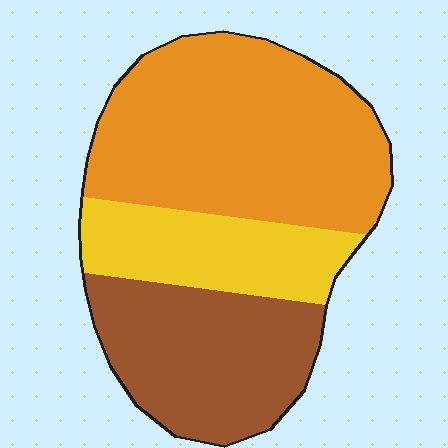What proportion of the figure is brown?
Brown takes up about one third (1/3) of the figure.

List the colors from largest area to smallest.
From largest to smallest: orange, brown, yellow.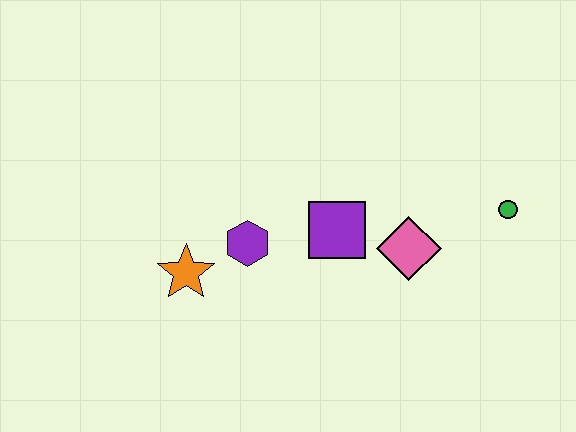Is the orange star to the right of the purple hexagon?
No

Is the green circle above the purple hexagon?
Yes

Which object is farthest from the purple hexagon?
The green circle is farthest from the purple hexagon.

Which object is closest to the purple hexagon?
The orange star is closest to the purple hexagon.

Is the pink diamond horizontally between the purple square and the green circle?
Yes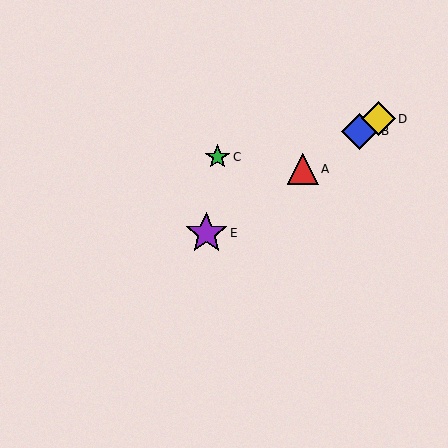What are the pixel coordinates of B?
Object B is at (359, 131).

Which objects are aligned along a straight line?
Objects A, B, D, E are aligned along a straight line.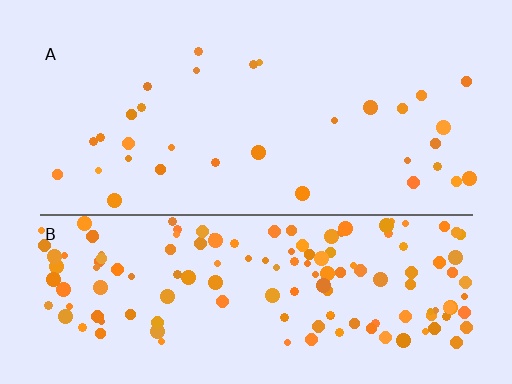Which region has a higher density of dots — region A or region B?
B (the bottom).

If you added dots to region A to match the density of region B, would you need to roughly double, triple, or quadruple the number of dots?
Approximately quadruple.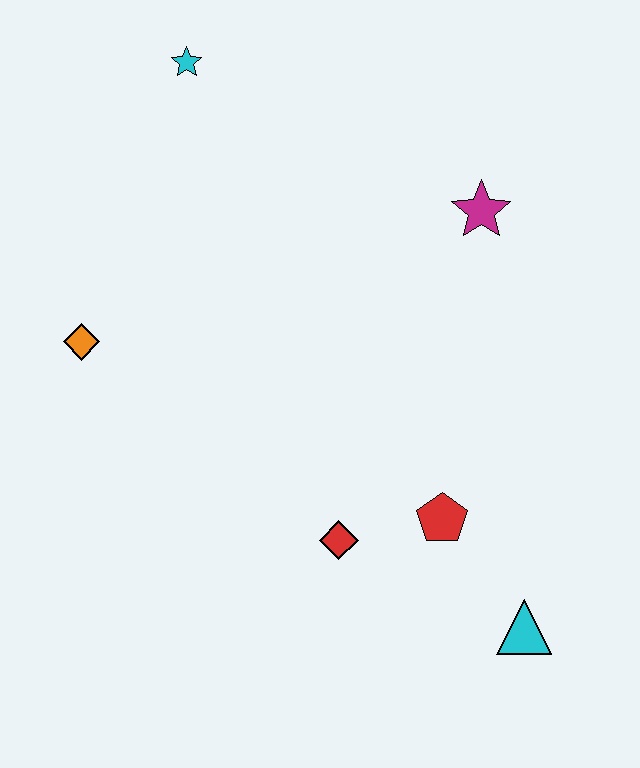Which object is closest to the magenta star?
The red pentagon is closest to the magenta star.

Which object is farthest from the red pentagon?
The cyan star is farthest from the red pentagon.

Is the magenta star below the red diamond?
No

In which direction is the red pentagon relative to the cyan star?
The red pentagon is below the cyan star.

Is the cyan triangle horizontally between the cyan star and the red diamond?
No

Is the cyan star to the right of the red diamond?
No